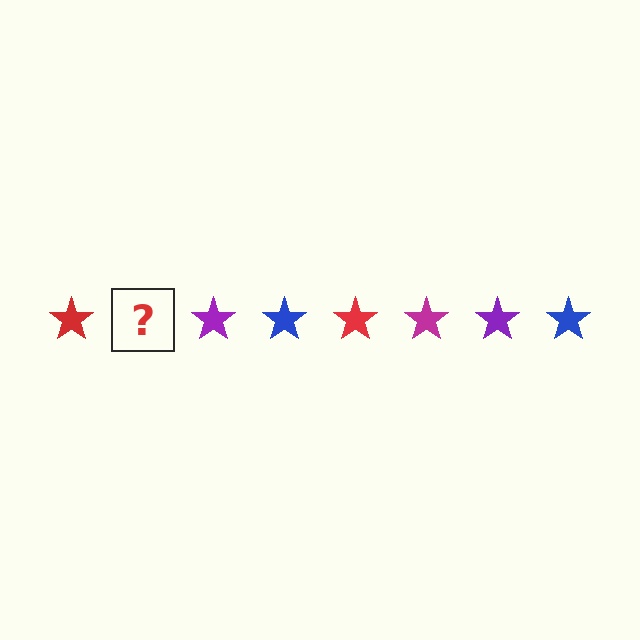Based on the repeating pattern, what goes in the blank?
The blank should be a magenta star.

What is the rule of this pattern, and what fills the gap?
The rule is that the pattern cycles through red, magenta, purple, blue stars. The gap should be filled with a magenta star.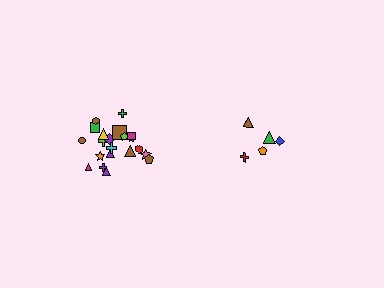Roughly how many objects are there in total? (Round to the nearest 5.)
Roughly 25 objects in total.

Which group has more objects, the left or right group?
The left group.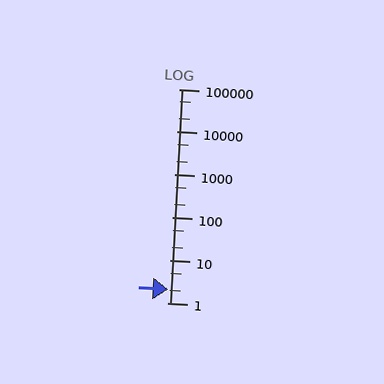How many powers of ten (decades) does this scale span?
The scale spans 5 decades, from 1 to 100000.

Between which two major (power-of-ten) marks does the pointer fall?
The pointer is between 1 and 10.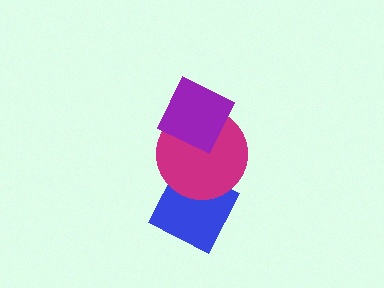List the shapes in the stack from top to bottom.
From top to bottom: the purple diamond, the magenta circle, the blue diamond.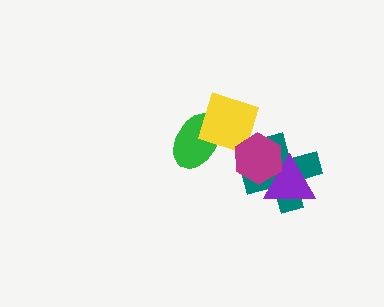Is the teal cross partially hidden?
Yes, it is partially covered by another shape.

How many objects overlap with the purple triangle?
2 objects overlap with the purple triangle.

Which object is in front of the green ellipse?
The yellow diamond is in front of the green ellipse.